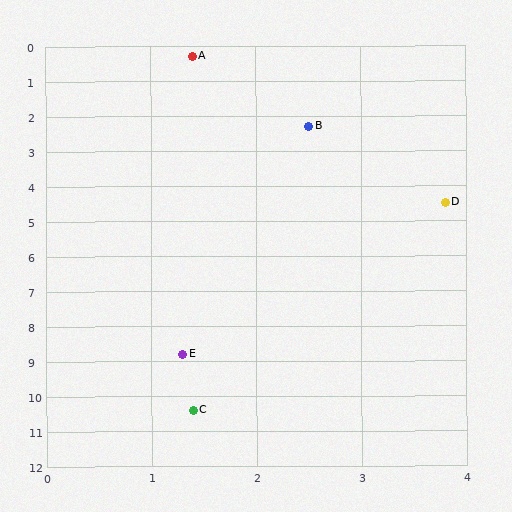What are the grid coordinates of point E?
Point E is at approximately (1.3, 8.8).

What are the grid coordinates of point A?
Point A is at approximately (1.4, 0.3).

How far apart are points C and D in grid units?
Points C and D are about 6.4 grid units apart.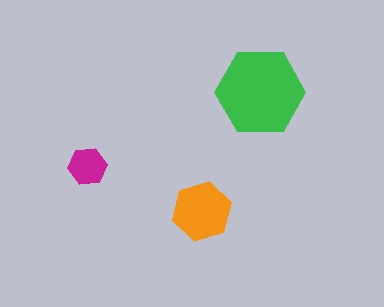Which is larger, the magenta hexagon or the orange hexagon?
The orange one.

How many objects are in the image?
There are 3 objects in the image.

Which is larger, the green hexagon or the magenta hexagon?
The green one.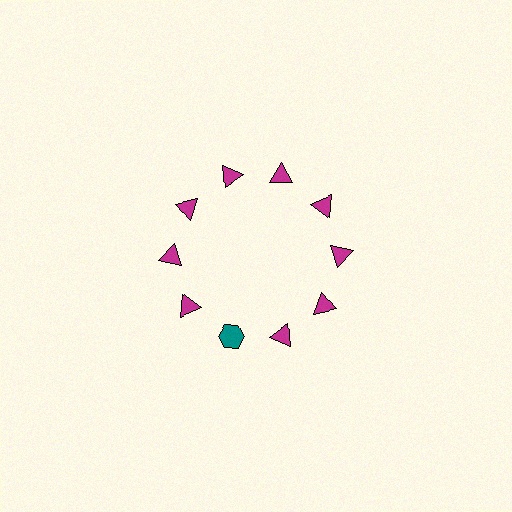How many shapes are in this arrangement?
There are 10 shapes arranged in a ring pattern.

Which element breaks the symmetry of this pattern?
The teal hexagon at roughly the 7 o'clock position breaks the symmetry. All other shapes are magenta triangles.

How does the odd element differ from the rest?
It differs in both color (teal instead of magenta) and shape (hexagon instead of triangle).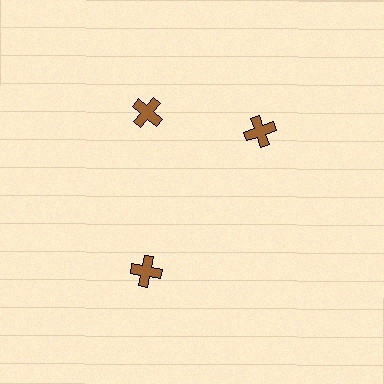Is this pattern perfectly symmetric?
No. The 3 brown crosses are arranged in a ring, but one element near the 3 o'clock position is rotated out of alignment along the ring, breaking the 3-fold rotational symmetry.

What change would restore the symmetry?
The symmetry would be restored by rotating it back into even spacing with its neighbors so that all 3 crosses sit at equal angles and equal distance from the center.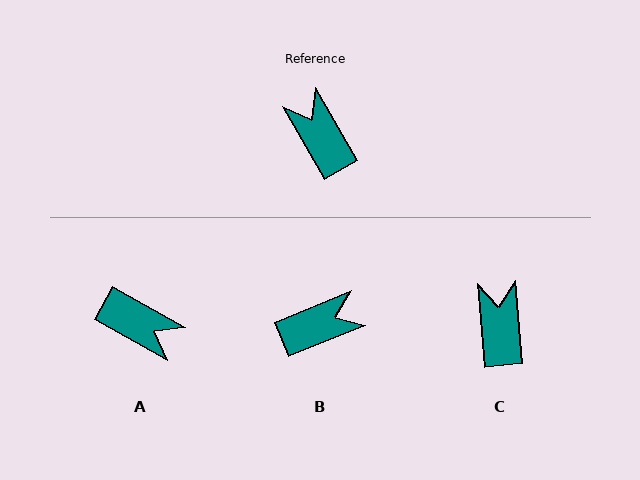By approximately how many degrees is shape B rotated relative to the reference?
Approximately 98 degrees clockwise.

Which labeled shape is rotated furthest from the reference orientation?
A, about 149 degrees away.